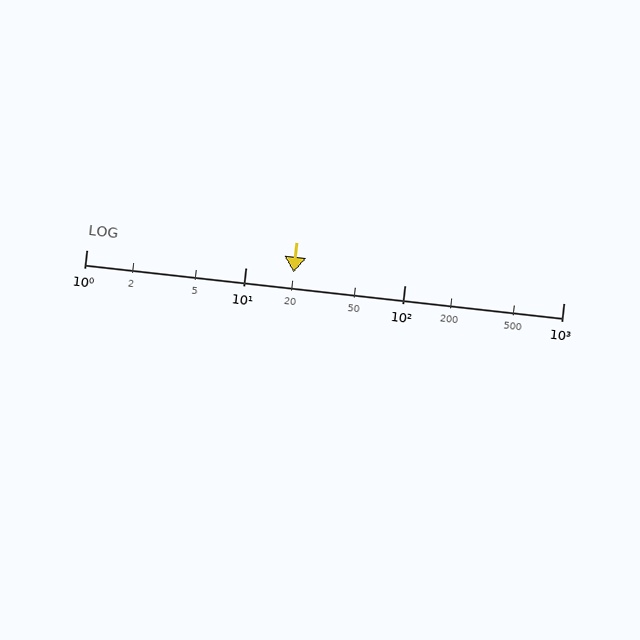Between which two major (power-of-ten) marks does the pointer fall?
The pointer is between 10 and 100.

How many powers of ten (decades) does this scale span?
The scale spans 3 decades, from 1 to 1000.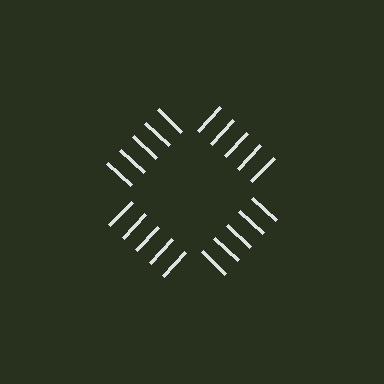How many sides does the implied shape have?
4 sides — the line-ends trace a square.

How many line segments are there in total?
20 — 5 along each of the 4 edges.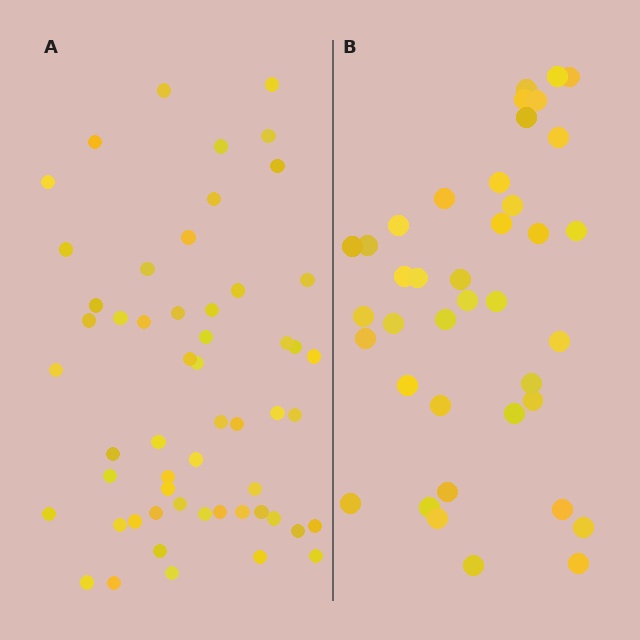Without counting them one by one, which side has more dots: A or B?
Region A (the left region) has more dots.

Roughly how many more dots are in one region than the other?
Region A has approximately 15 more dots than region B.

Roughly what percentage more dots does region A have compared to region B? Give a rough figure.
About 40% more.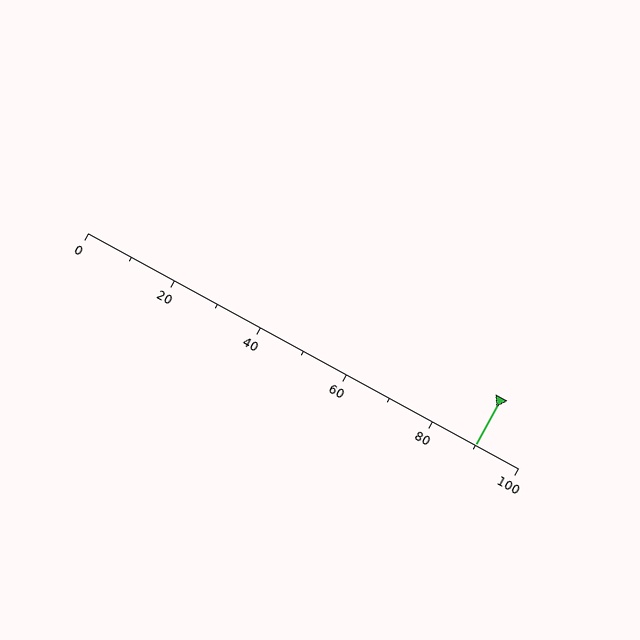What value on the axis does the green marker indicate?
The marker indicates approximately 90.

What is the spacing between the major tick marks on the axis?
The major ticks are spaced 20 apart.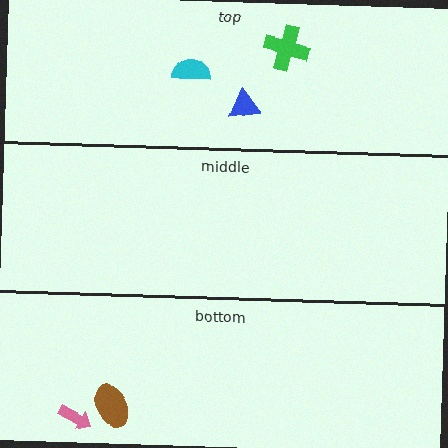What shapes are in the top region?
The green cross, the blue triangle, the cyan semicircle.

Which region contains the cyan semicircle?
The top region.